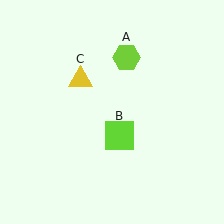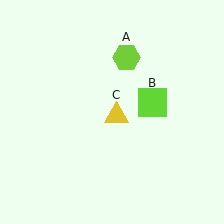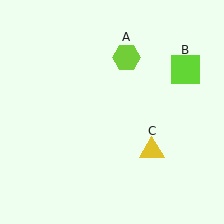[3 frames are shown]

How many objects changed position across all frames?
2 objects changed position: lime square (object B), yellow triangle (object C).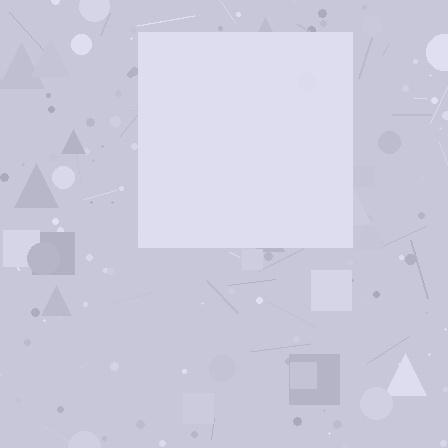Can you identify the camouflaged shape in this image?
The camouflaged shape is a square.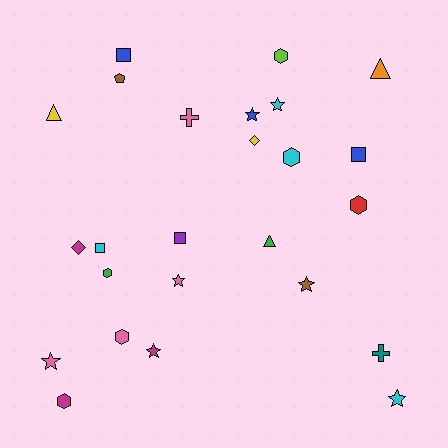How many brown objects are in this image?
There are 2 brown objects.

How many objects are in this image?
There are 25 objects.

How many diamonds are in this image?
There are 2 diamonds.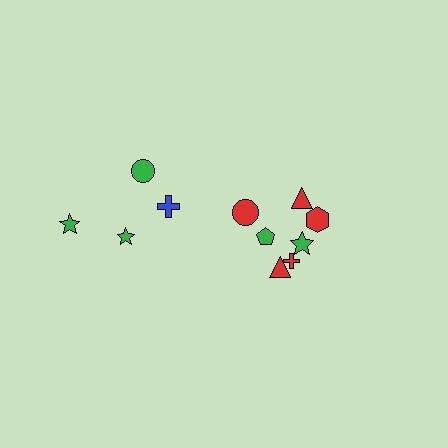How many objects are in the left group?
There are 4 objects.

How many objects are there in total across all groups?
There are 11 objects.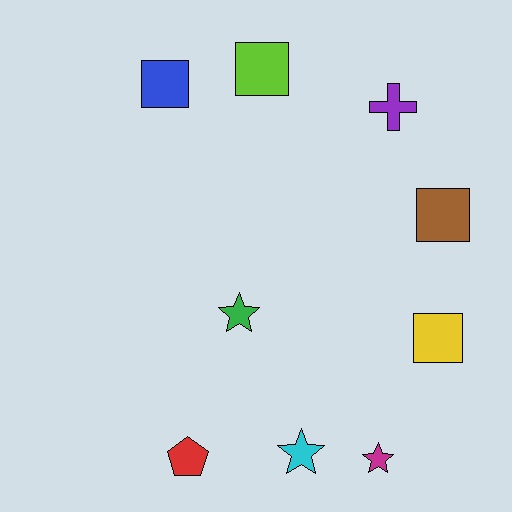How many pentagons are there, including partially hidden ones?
There is 1 pentagon.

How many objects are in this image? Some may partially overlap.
There are 9 objects.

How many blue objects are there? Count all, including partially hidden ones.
There is 1 blue object.